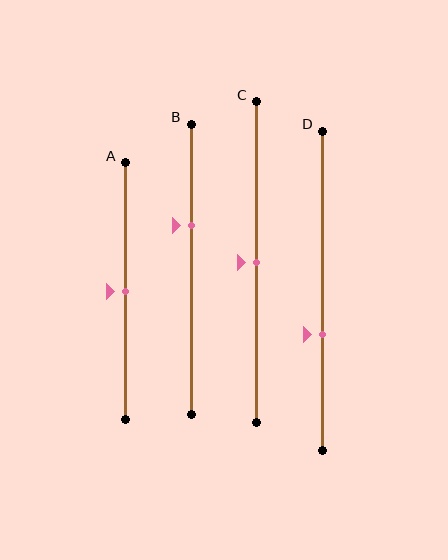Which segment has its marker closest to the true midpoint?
Segment A has its marker closest to the true midpoint.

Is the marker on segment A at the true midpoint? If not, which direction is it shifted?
Yes, the marker on segment A is at the true midpoint.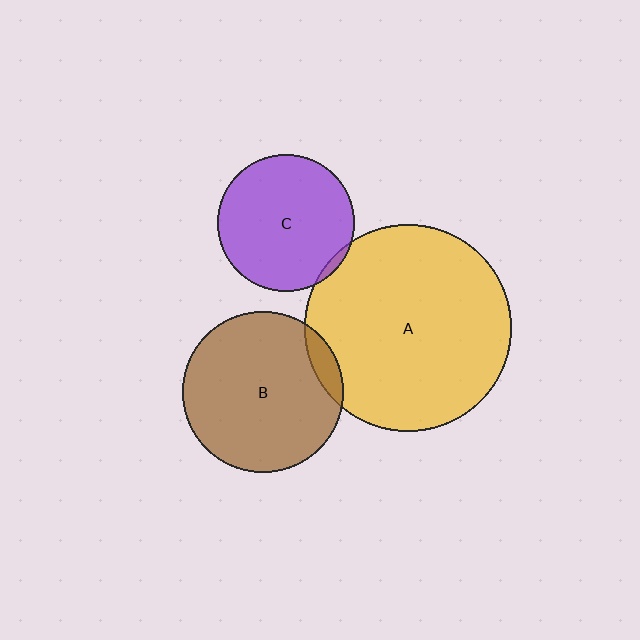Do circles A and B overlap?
Yes.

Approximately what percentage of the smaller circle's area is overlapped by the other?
Approximately 10%.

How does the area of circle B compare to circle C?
Approximately 1.4 times.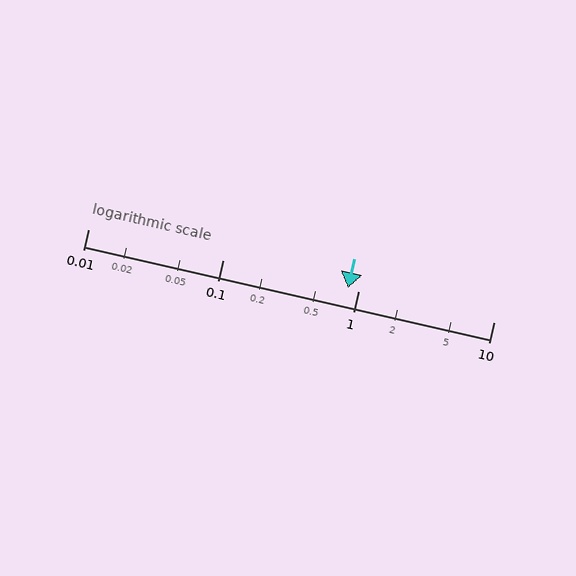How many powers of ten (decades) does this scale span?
The scale spans 3 decades, from 0.01 to 10.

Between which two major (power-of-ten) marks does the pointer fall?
The pointer is between 0.1 and 1.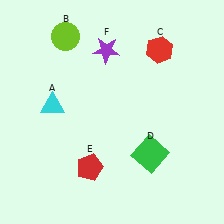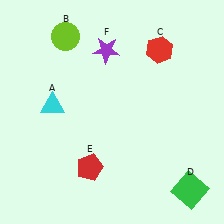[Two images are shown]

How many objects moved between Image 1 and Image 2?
1 object moved between the two images.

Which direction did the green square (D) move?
The green square (D) moved right.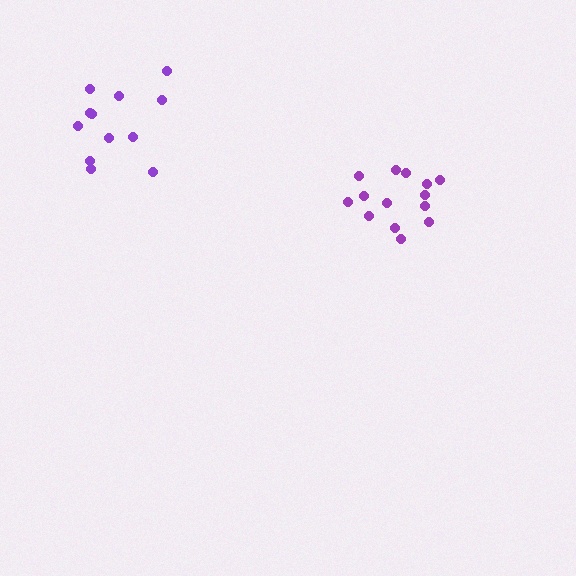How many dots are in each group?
Group 1: 14 dots, Group 2: 12 dots (26 total).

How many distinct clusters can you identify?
There are 2 distinct clusters.